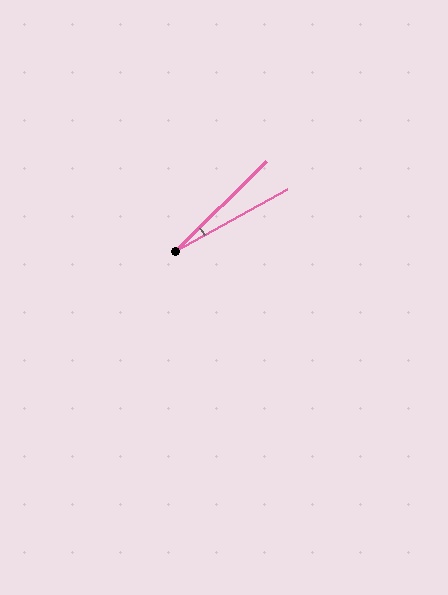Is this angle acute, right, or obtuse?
It is acute.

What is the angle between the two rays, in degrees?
Approximately 16 degrees.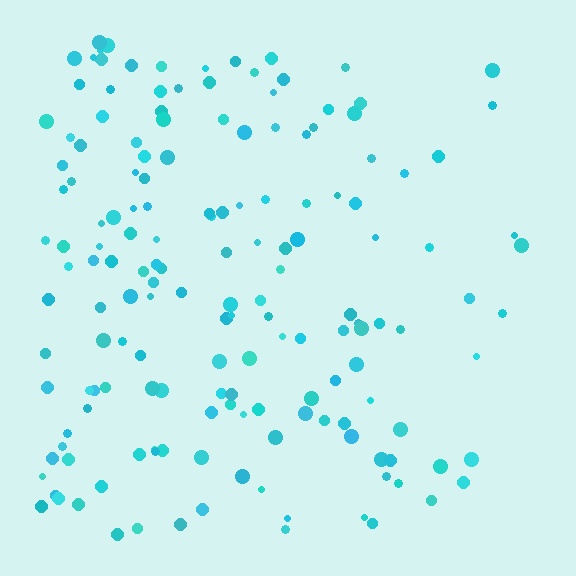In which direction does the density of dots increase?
From right to left, with the left side densest.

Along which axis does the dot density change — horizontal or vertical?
Horizontal.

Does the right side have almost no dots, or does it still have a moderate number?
Still a moderate number, just noticeably fewer than the left.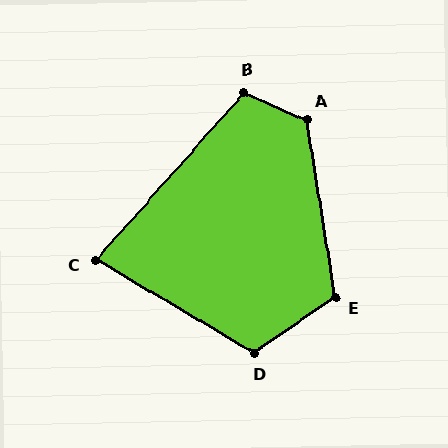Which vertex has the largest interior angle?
A, at approximately 123 degrees.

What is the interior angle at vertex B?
Approximately 108 degrees (obtuse).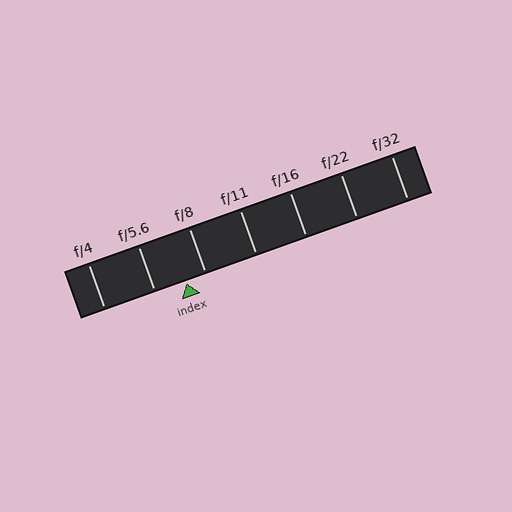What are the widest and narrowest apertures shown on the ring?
The widest aperture shown is f/4 and the narrowest is f/32.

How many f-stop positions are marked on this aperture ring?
There are 7 f-stop positions marked.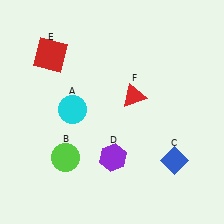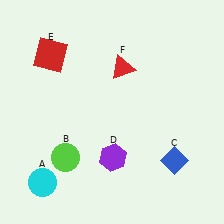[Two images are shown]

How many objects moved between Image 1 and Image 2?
2 objects moved between the two images.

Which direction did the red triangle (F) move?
The red triangle (F) moved up.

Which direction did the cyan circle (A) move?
The cyan circle (A) moved down.